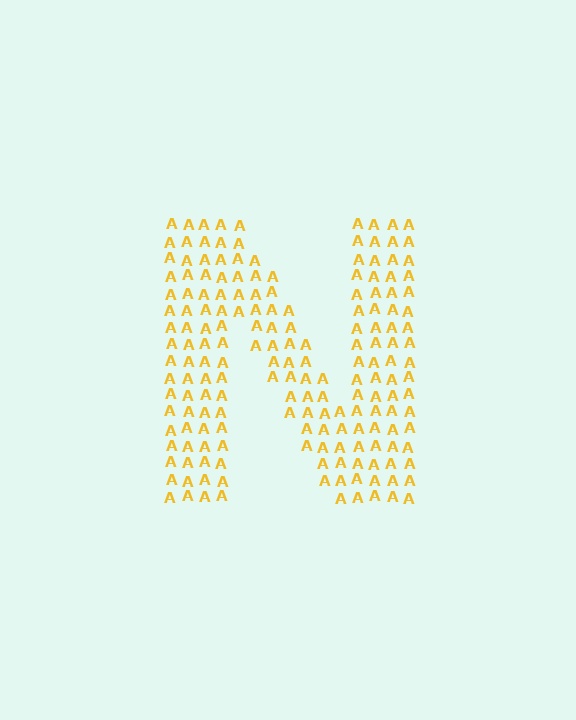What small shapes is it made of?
It is made of small letter A's.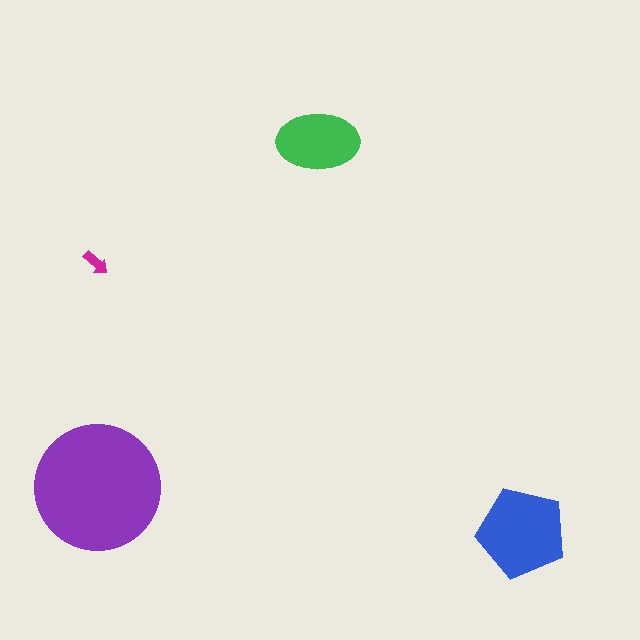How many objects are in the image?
There are 4 objects in the image.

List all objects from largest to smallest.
The purple circle, the blue pentagon, the green ellipse, the magenta arrow.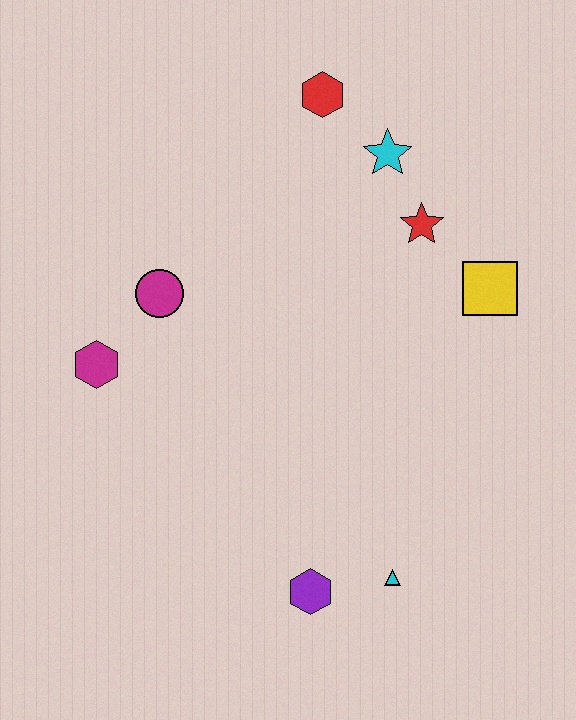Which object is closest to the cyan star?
The red star is closest to the cyan star.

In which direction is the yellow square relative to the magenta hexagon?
The yellow square is to the right of the magenta hexagon.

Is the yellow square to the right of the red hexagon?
Yes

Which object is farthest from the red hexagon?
The purple hexagon is farthest from the red hexagon.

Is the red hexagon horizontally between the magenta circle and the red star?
Yes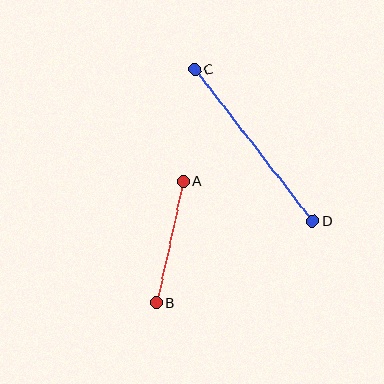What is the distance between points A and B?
The distance is approximately 124 pixels.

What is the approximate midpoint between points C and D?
The midpoint is at approximately (254, 146) pixels.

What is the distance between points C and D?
The distance is approximately 192 pixels.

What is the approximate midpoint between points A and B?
The midpoint is at approximately (170, 242) pixels.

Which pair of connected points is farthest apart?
Points C and D are farthest apart.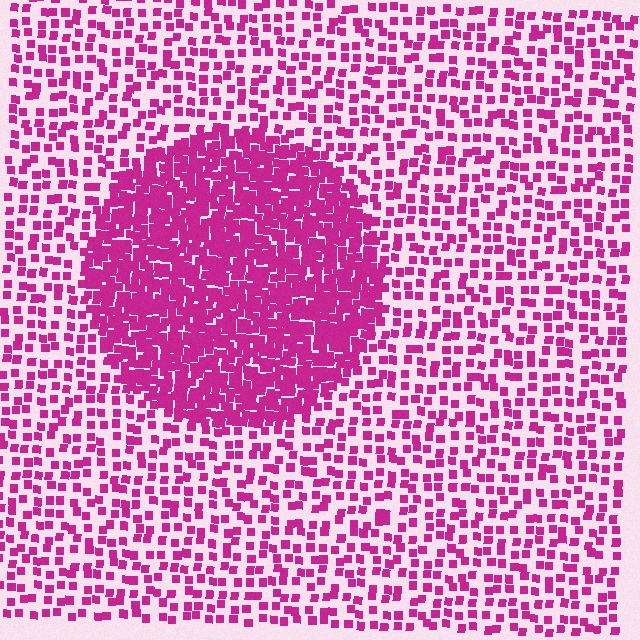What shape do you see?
I see a circle.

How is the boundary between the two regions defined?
The boundary is defined by a change in element density (approximately 2.7x ratio). All elements are the same color, size, and shape.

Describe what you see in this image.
The image contains small magenta elements arranged at two different densities. A circle-shaped region is visible where the elements are more densely packed than the surrounding area.